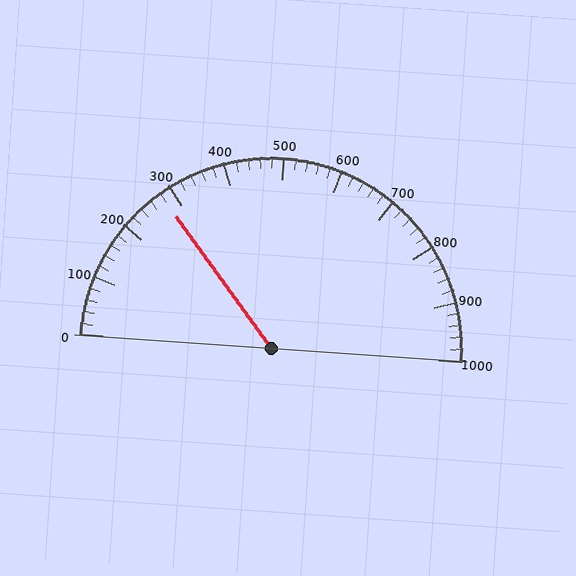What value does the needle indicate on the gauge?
The needle indicates approximately 280.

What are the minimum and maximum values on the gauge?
The gauge ranges from 0 to 1000.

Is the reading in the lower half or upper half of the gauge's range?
The reading is in the lower half of the range (0 to 1000).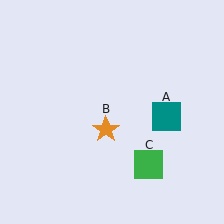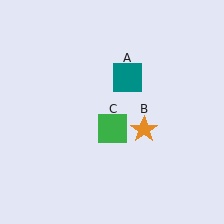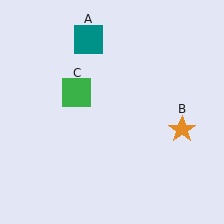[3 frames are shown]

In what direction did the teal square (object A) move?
The teal square (object A) moved up and to the left.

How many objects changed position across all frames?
3 objects changed position: teal square (object A), orange star (object B), green square (object C).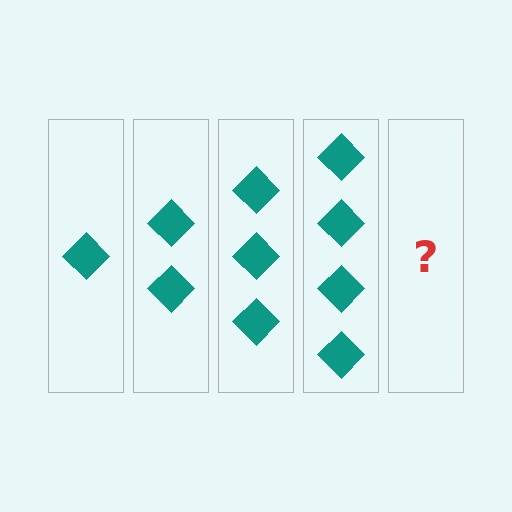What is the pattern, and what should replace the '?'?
The pattern is that each step adds one more diamond. The '?' should be 5 diamonds.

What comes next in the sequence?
The next element should be 5 diamonds.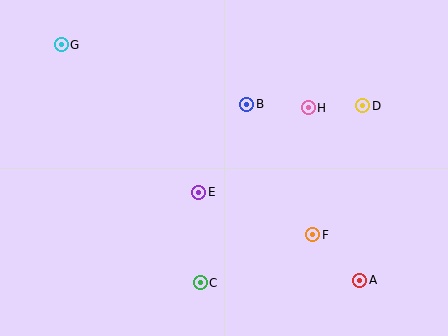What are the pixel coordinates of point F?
Point F is at (313, 235).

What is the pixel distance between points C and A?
The distance between C and A is 159 pixels.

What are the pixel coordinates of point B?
Point B is at (247, 104).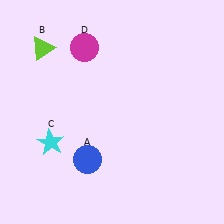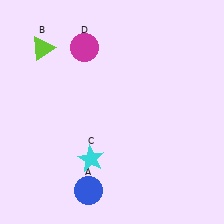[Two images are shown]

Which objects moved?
The objects that moved are: the blue circle (A), the cyan star (C).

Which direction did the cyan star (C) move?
The cyan star (C) moved right.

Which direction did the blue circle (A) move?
The blue circle (A) moved down.